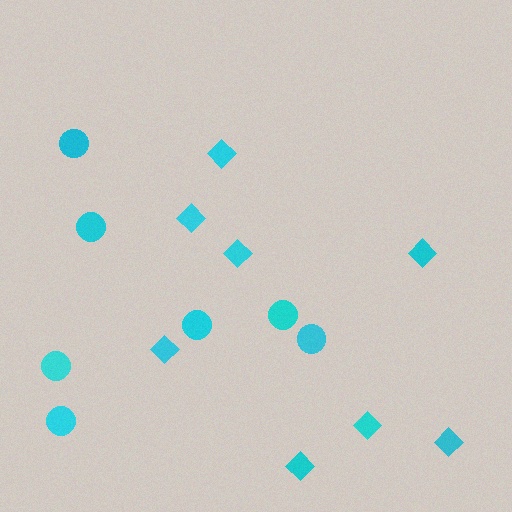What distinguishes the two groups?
There are 2 groups: one group of circles (7) and one group of diamonds (8).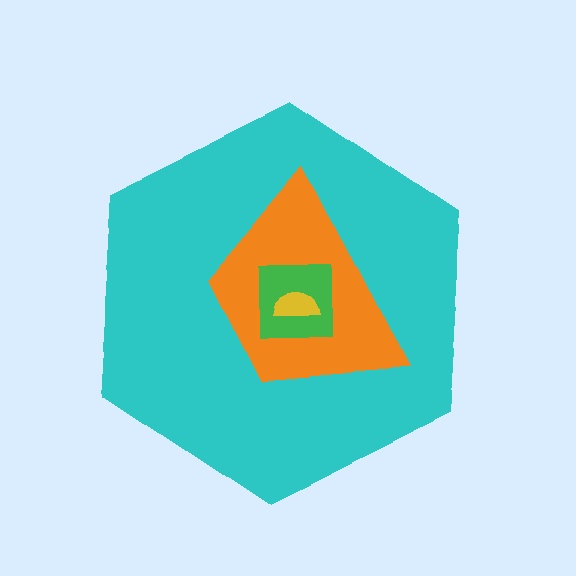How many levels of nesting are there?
4.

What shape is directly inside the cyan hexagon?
The orange trapezoid.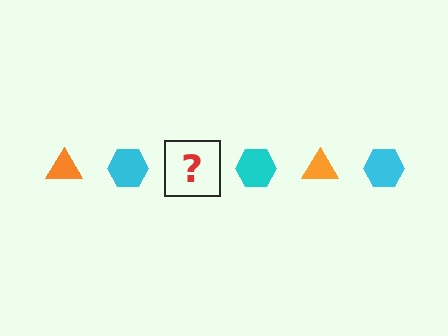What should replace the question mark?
The question mark should be replaced with an orange triangle.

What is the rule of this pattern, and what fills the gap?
The rule is that the pattern alternates between orange triangle and cyan hexagon. The gap should be filled with an orange triangle.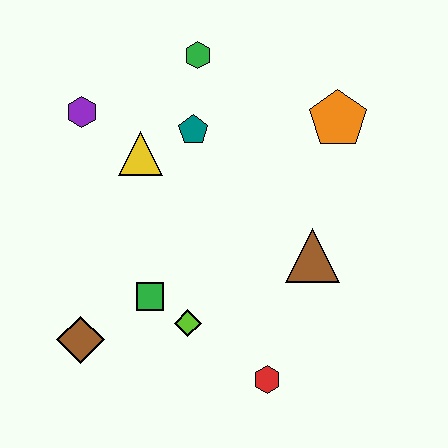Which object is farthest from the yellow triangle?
The red hexagon is farthest from the yellow triangle.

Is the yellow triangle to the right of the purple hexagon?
Yes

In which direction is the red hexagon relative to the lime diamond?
The red hexagon is to the right of the lime diamond.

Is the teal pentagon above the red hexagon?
Yes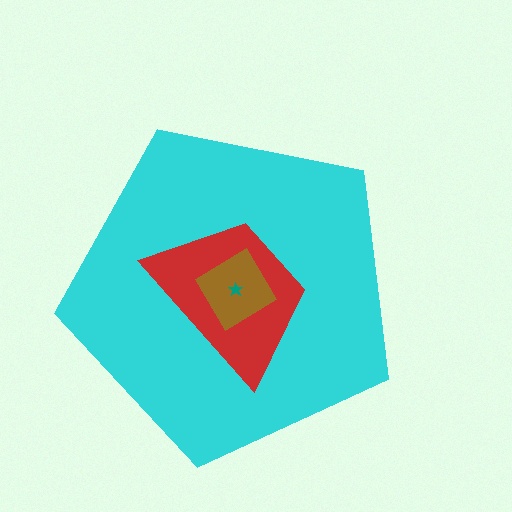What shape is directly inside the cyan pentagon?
The red trapezoid.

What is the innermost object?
The teal star.